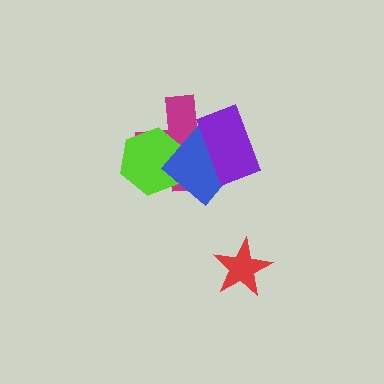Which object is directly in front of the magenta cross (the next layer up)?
The lime hexagon is directly in front of the magenta cross.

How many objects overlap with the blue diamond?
3 objects overlap with the blue diamond.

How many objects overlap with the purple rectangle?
2 objects overlap with the purple rectangle.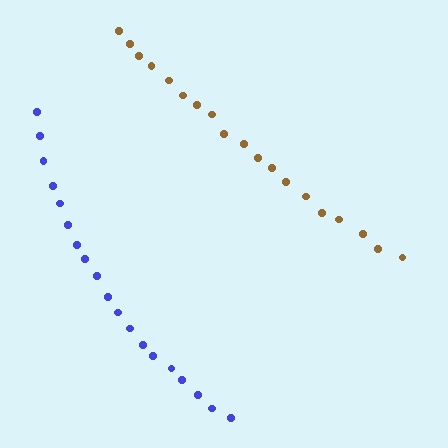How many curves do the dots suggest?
There are 2 distinct paths.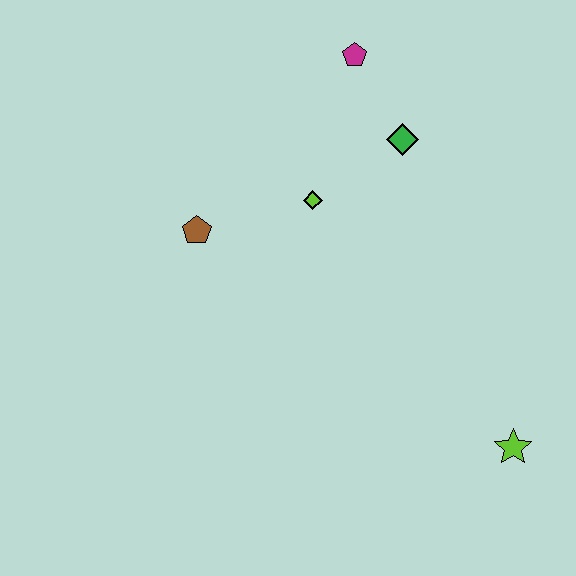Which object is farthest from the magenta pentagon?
The lime star is farthest from the magenta pentagon.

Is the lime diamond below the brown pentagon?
No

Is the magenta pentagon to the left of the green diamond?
Yes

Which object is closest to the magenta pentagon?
The green diamond is closest to the magenta pentagon.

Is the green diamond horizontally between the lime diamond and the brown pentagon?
No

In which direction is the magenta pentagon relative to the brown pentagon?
The magenta pentagon is above the brown pentagon.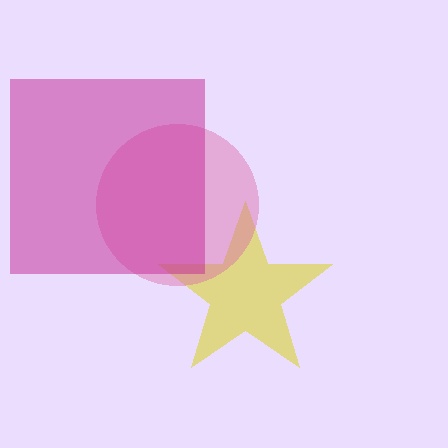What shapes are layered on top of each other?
The layered shapes are: a yellow star, a pink circle, a magenta square.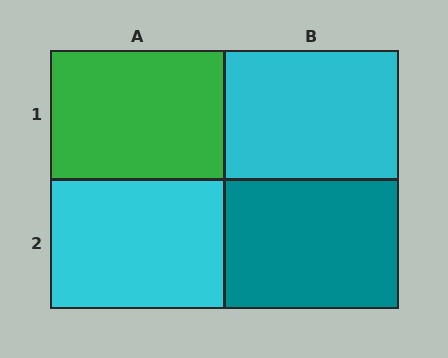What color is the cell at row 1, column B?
Cyan.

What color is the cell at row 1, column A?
Green.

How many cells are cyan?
2 cells are cyan.